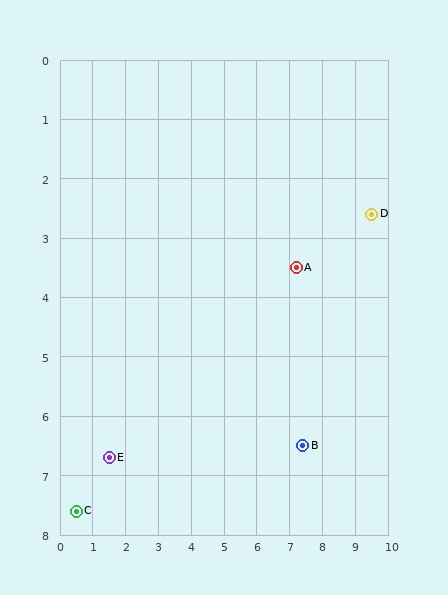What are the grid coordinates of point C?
Point C is at approximately (0.5, 7.6).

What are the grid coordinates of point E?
Point E is at approximately (1.5, 6.7).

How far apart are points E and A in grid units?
Points E and A are about 6.5 grid units apart.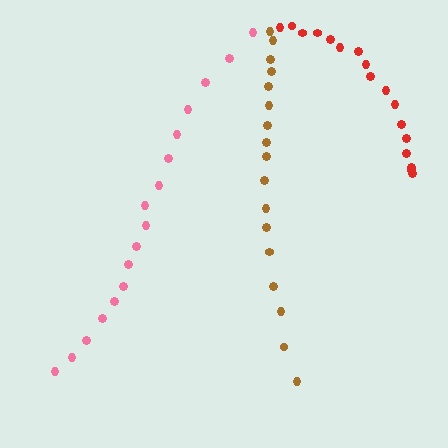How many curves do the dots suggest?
There are 3 distinct paths.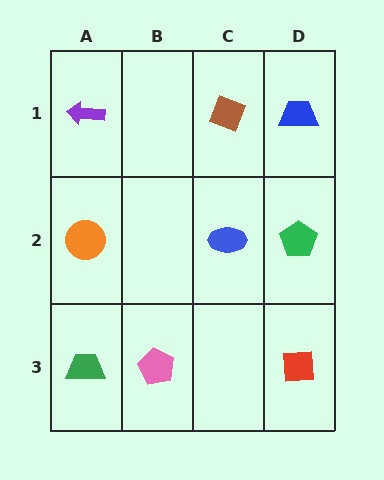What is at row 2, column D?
A green pentagon.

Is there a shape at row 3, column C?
No, that cell is empty.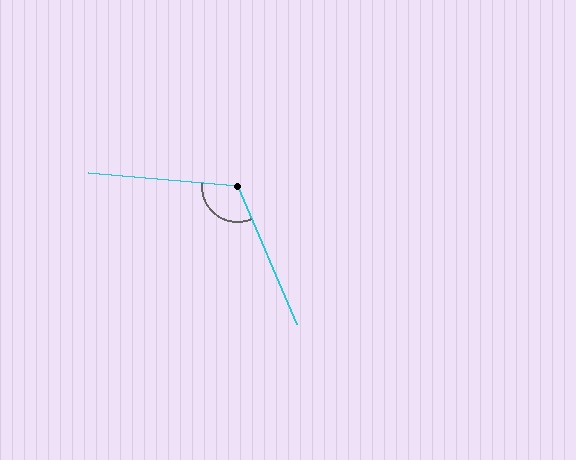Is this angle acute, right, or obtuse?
It is obtuse.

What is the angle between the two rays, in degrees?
Approximately 118 degrees.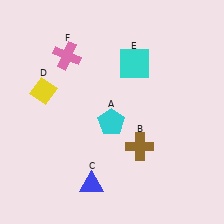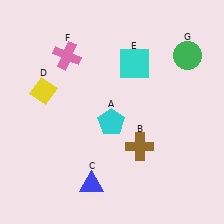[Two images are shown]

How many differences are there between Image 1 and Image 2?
There is 1 difference between the two images.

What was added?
A green circle (G) was added in Image 2.